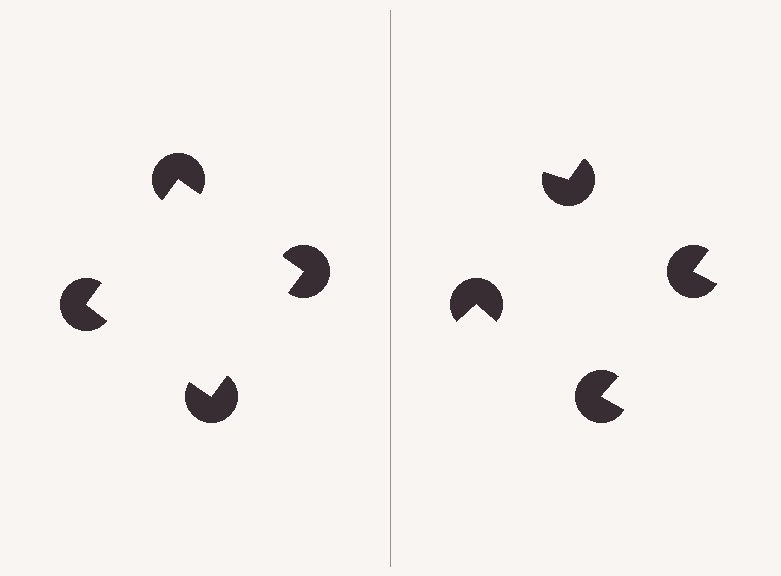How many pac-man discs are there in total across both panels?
8 — 4 on each side.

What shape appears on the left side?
An illusory square.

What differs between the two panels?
The pac-man discs are positioned identically on both sides; only the wedge orientations differ. On the left they align to a square; on the right they are misaligned.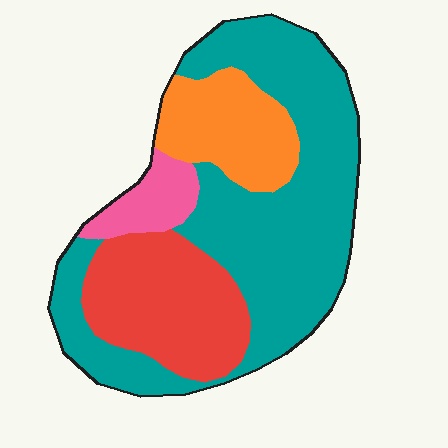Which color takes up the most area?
Teal, at roughly 55%.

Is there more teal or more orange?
Teal.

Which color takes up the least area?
Pink, at roughly 5%.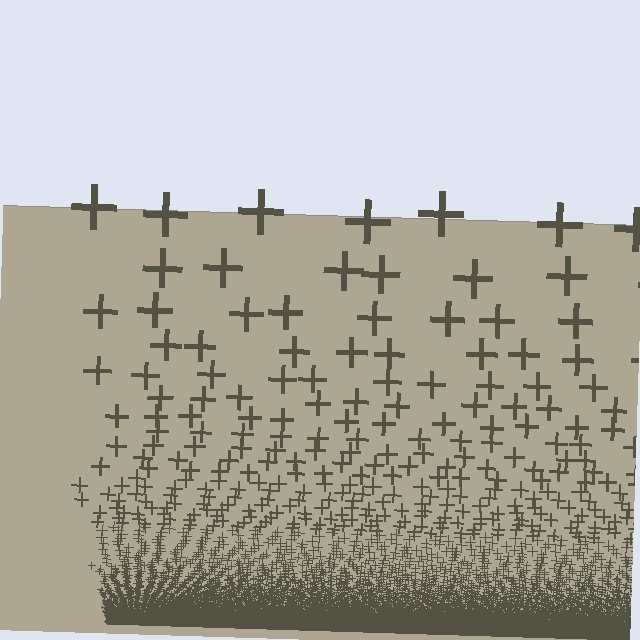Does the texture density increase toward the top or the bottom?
Density increases toward the bottom.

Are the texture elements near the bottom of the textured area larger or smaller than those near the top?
Smaller. The gradient is inverted — elements near the bottom are smaller and denser.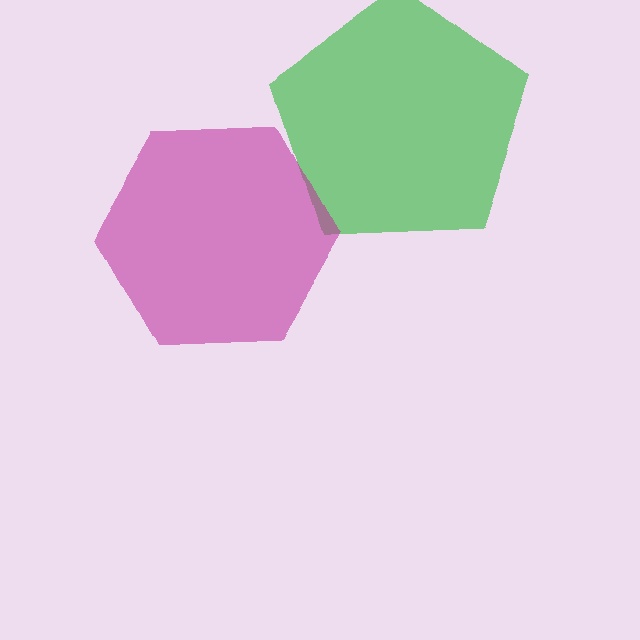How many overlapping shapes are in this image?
There are 2 overlapping shapes in the image.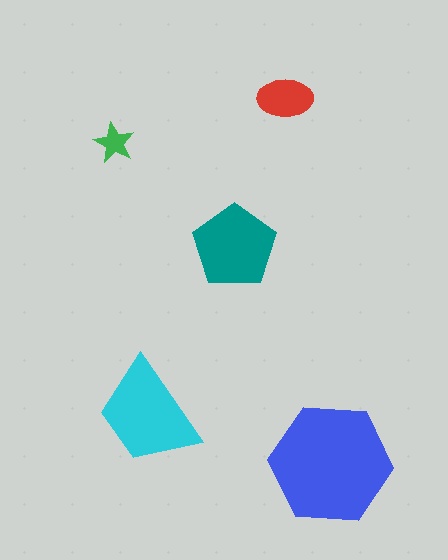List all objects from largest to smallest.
The blue hexagon, the cyan trapezoid, the teal pentagon, the red ellipse, the green star.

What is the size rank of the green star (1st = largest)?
5th.